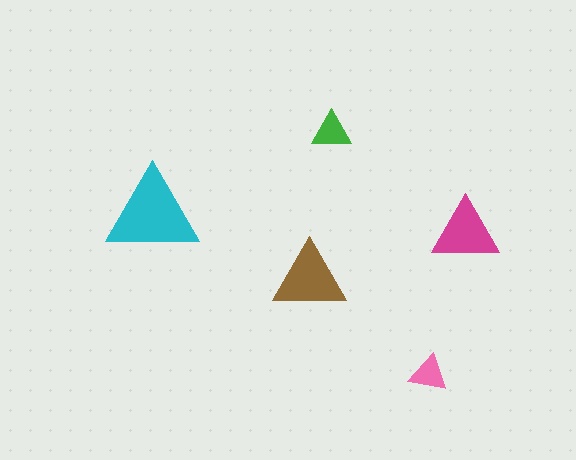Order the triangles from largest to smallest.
the cyan one, the brown one, the magenta one, the green one, the pink one.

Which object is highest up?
The green triangle is topmost.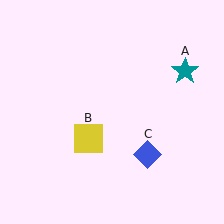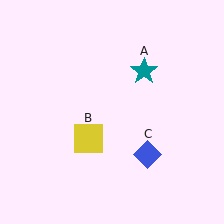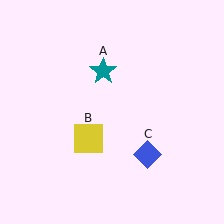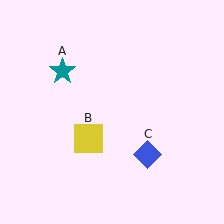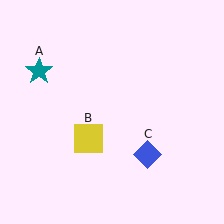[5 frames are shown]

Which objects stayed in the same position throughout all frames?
Yellow square (object B) and blue diamond (object C) remained stationary.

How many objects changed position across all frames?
1 object changed position: teal star (object A).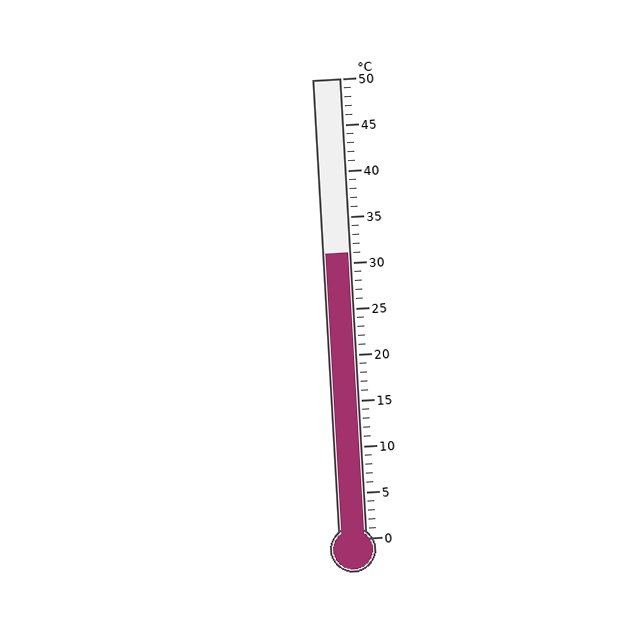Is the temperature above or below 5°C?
The temperature is above 5°C.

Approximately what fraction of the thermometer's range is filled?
The thermometer is filled to approximately 60% of its range.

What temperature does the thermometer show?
The thermometer shows approximately 31°C.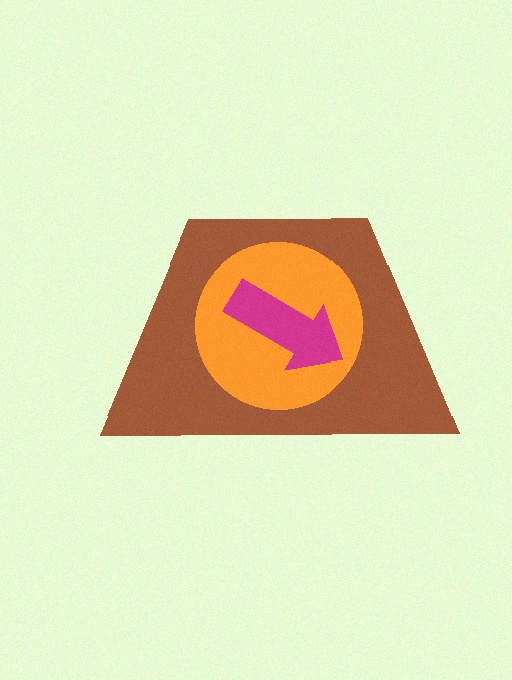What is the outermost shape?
The brown trapezoid.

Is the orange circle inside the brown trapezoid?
Yes.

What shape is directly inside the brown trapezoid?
The orange circle.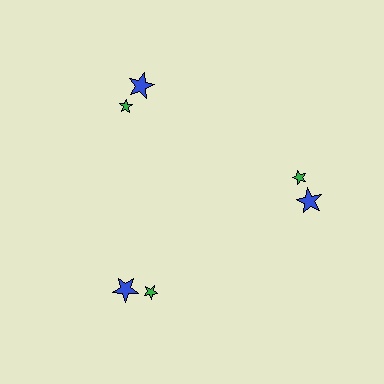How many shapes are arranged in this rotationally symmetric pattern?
There are 6 shapes, arranged in 3 groups of 2.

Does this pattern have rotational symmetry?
Yes, this pattern has 3-fold rotational symmetry. It looks the same after rotating 120 degrees around the center.